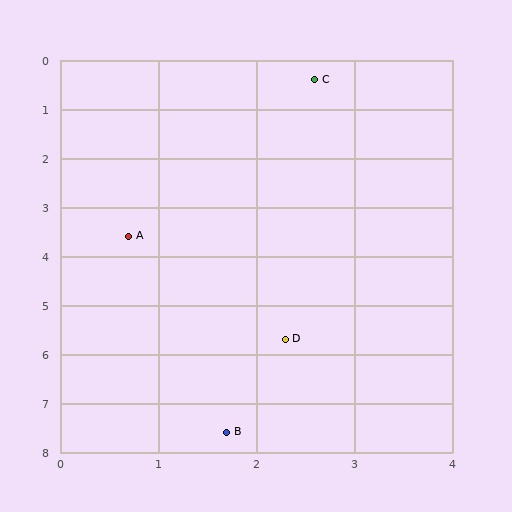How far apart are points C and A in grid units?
Points C and A are about 3.7 grid units apart.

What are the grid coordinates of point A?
Point A is at approximately (0.7, 3.6).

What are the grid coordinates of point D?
Point D is at approximately (2.3, 5.7).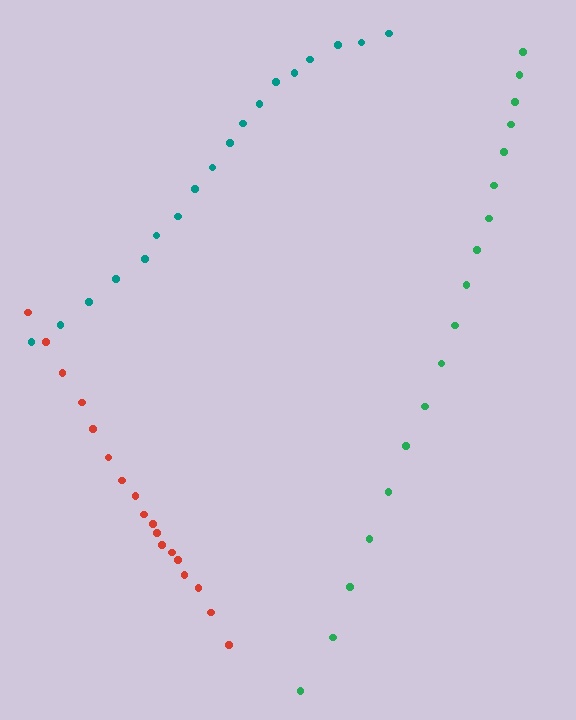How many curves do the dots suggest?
There are 3 distinct paths.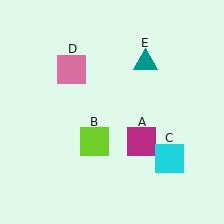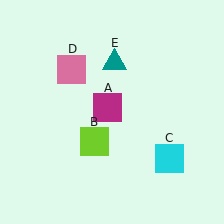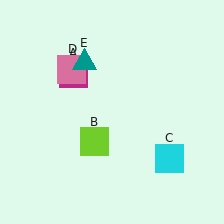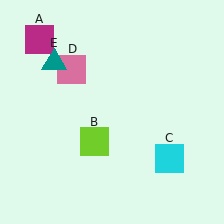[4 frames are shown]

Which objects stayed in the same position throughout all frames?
Lime square (object B) and cyan square (object C) and pink square (object D) remained stationary.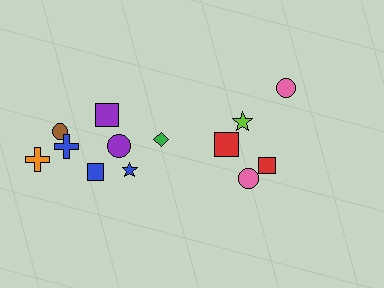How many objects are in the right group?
There are 5 objects.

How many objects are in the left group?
There are 8 objects.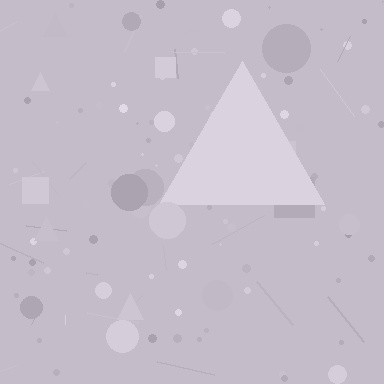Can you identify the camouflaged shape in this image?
The camouflaged shape is a triangle.